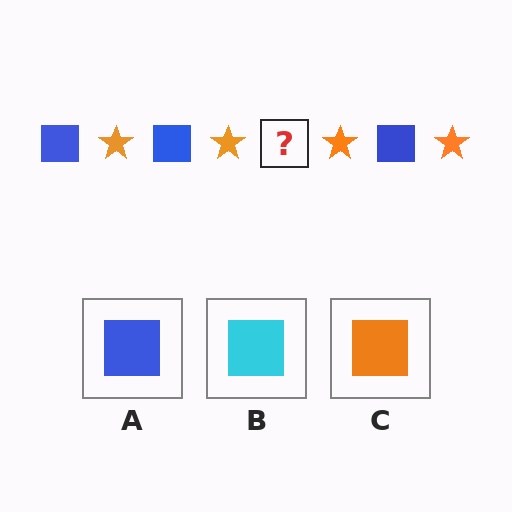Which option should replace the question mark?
Option A.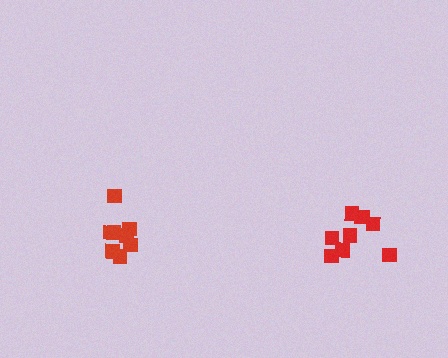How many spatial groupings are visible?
There are 2 spatial groupings.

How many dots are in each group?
Group 1: 8 dots, Group 2: 8 dots (16 total).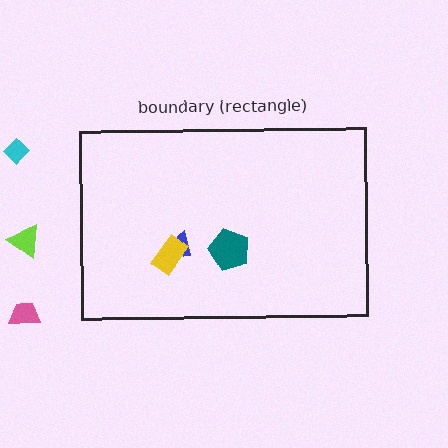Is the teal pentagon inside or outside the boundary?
Inside.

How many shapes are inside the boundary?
3 inside, 3 outside.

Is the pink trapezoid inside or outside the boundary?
Outside.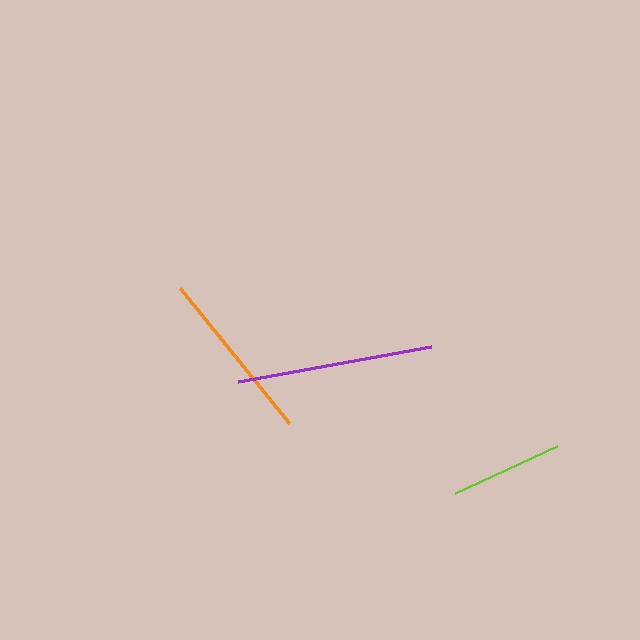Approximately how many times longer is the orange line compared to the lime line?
The orange line is approximately 1.5 times the length of the lime line.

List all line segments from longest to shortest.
From longest to shortest: purple, orange, lime.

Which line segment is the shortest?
The lime line is the shortest at approximately 112 pixels.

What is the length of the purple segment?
The purple segment is approximately 196 pixels long.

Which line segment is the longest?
The purple line is the longest at approximately 196 pixels.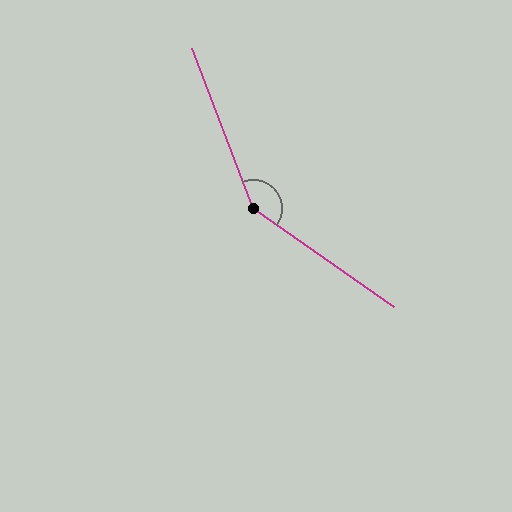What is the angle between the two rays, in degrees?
Approximately 146 degrees.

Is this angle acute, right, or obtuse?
It is obtuse.